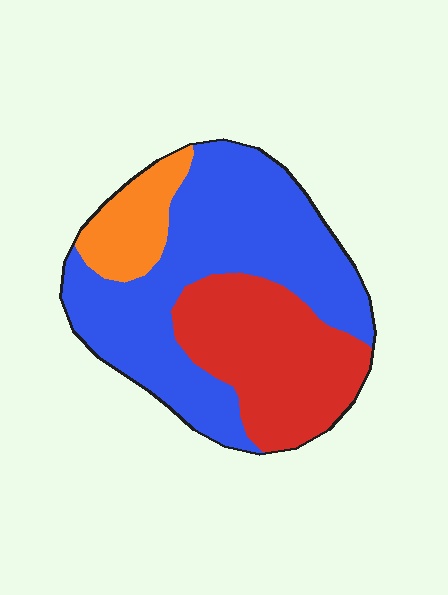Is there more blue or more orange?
Blue.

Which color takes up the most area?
Blue, at roughly 55%.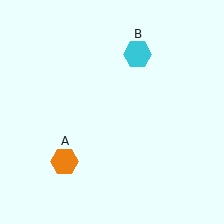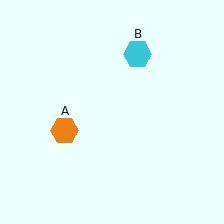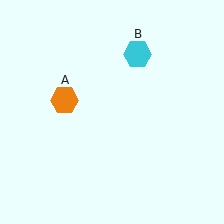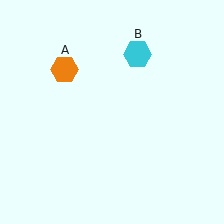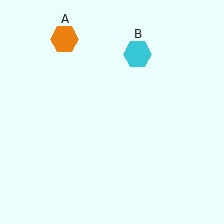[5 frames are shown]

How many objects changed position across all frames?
1 object changed position: orange hexagon (object A).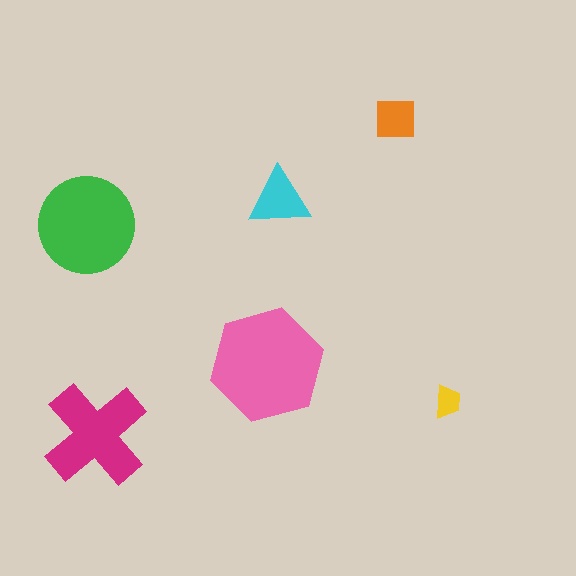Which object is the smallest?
The yellow trapezoid.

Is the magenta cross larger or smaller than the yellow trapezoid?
Larger.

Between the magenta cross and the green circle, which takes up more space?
The green circle.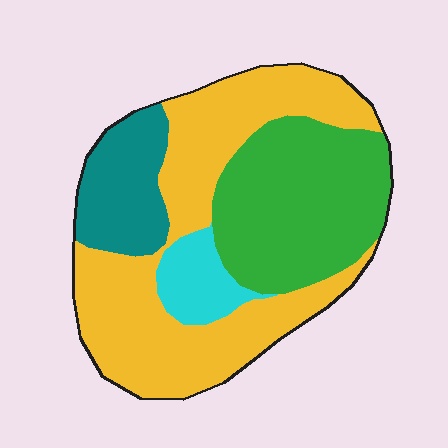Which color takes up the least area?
Cyan, at roughly 10%.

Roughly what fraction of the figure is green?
Green covers about 30% of the figure.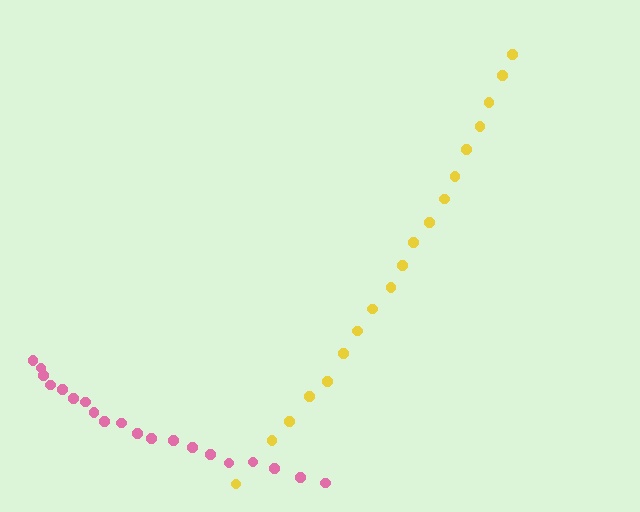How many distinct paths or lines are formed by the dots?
There are 2 distinct paths.